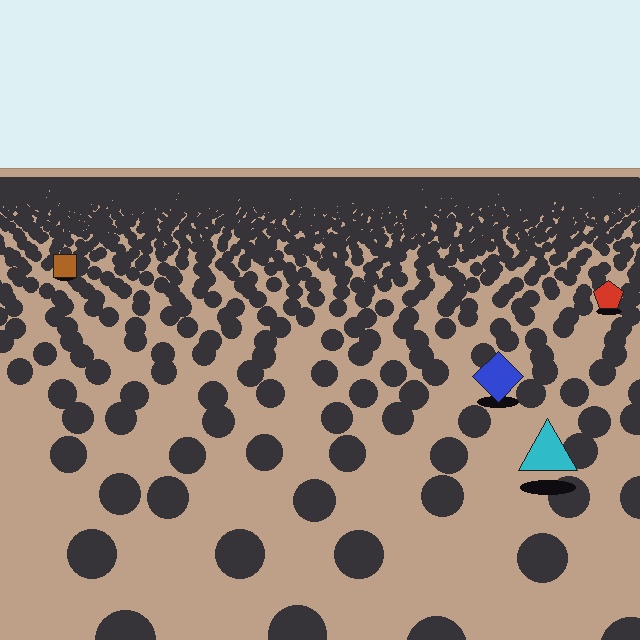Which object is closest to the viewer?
The cyan triangle is closest. The texture marks near it are larger and more spread out.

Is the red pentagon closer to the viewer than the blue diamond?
No. The blue diamond is closer — you can tell from the texture gradient: the ground texture is coarser near it.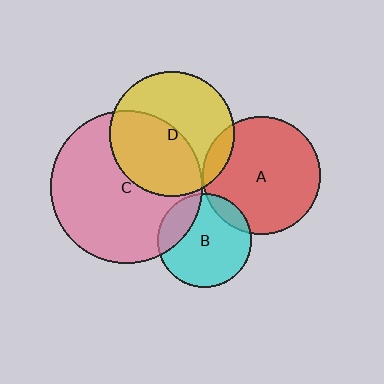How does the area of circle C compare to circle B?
Approximately 2.7 times.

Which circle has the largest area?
Circle C (pink).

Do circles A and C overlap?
Yes.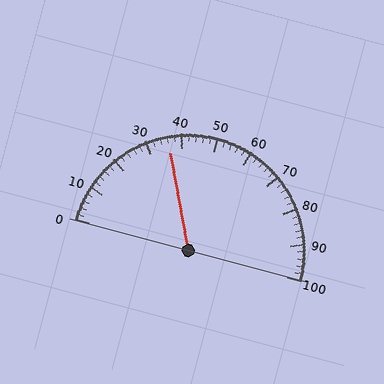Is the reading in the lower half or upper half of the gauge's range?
The reading is in the lower half of the range (0 to 100).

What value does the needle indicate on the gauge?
The needle indicates approximately 36.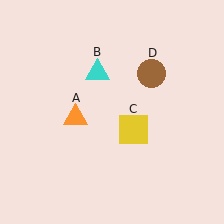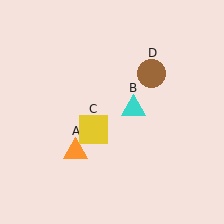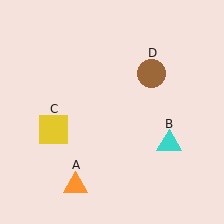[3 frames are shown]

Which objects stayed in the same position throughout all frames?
Brown circle (object D) remained stationary.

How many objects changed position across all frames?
3 objects changed position: orange triangle (object A), cyan triangle (object B), yellow square (object C).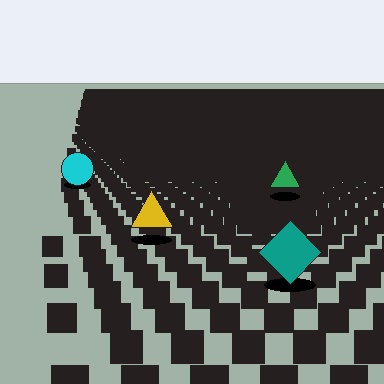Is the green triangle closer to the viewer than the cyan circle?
Yes. The green triangle is closer — you can tell from the texture gradient: the ground texture is coarser near it.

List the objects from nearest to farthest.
From nearest to farthest: the teal diamond, the yellow triangle, the green triangle, the cyan circle.